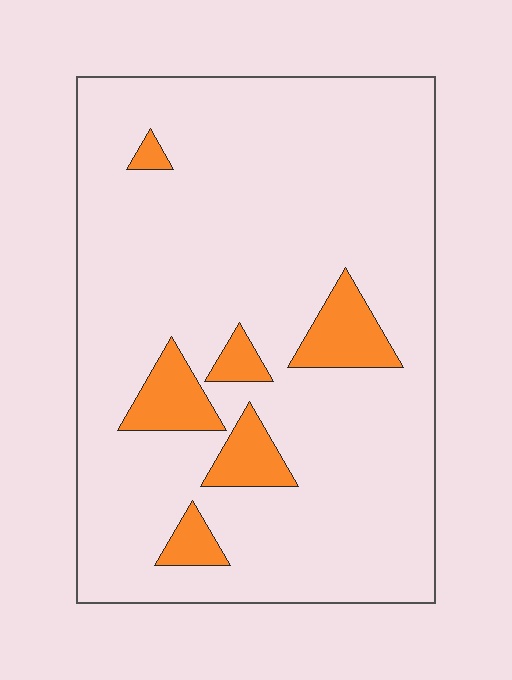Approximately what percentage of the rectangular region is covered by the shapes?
Approximately 10%.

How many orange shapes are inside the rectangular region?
6.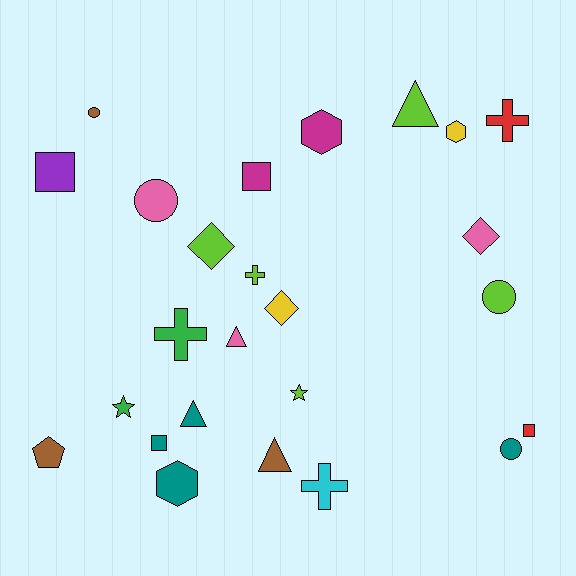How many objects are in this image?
There are 25 objects.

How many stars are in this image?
There are 2 stars.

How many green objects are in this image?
There are 2 green objects.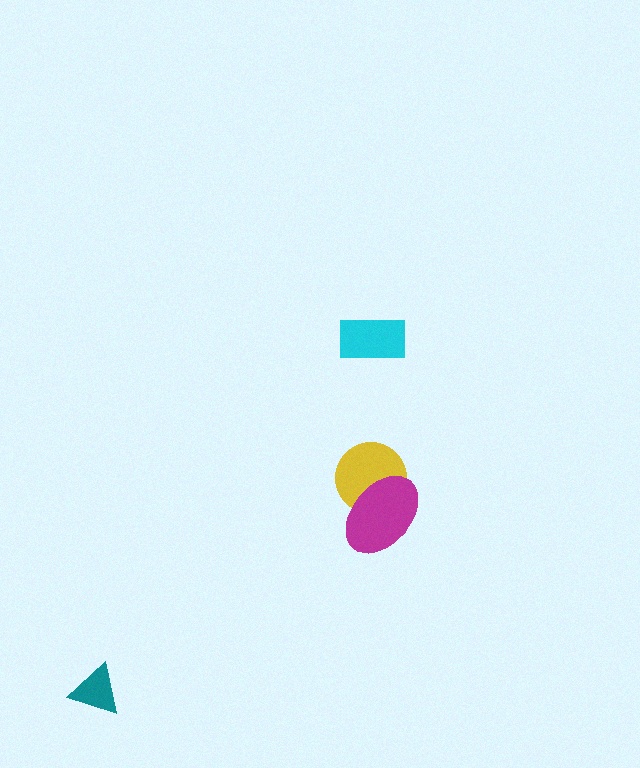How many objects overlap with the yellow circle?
1 object overlaps with the yellow circle.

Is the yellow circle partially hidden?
Yes, it is partially covered by another shape.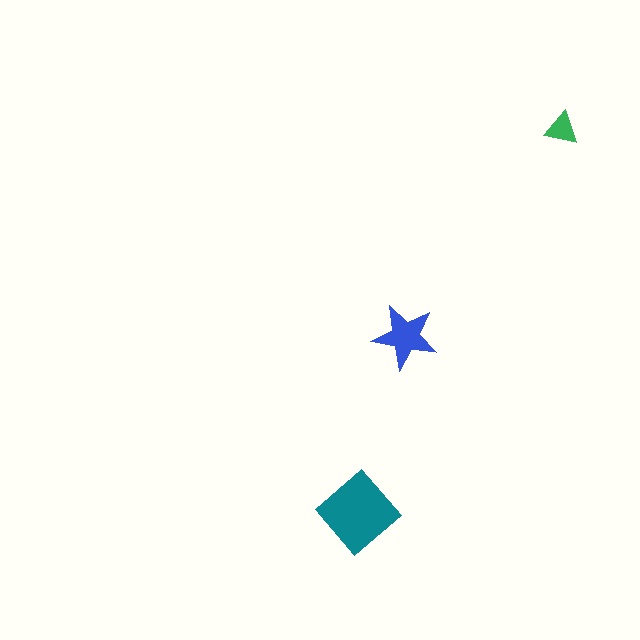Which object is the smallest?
The green triangle.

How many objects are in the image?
There are 3 objects in the image.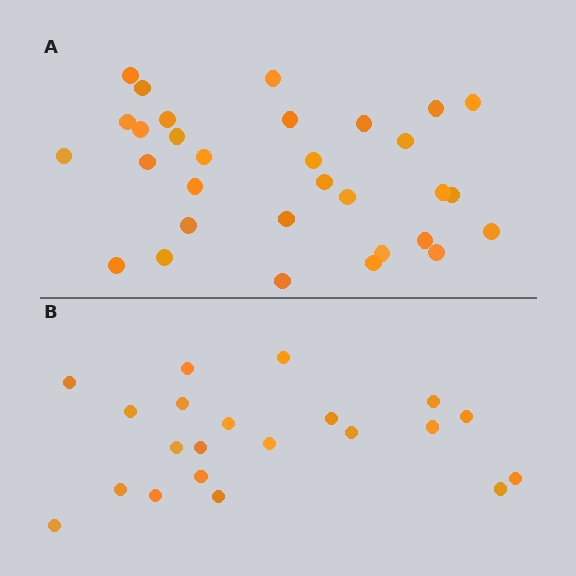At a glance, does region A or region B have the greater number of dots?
Region A (the top region) has more dots.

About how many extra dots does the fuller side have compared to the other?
Region A has roughly 10 or so more dots than region B.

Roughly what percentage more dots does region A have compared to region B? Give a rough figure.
About 50% more.